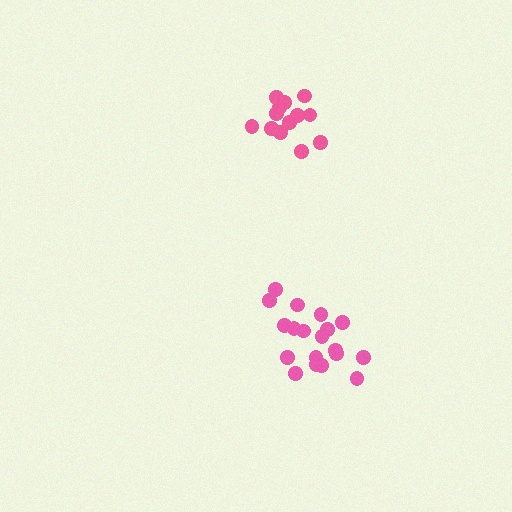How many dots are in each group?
Group 1: 19 dots, Group 2: 13 dots (32 total).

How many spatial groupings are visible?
There are 2 spatial groupings.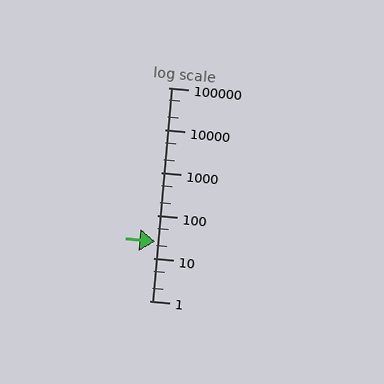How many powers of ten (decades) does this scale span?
The scale spans 5 decades, from 1 to 100000.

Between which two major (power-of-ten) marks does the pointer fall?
The pointer is between 10 and 100.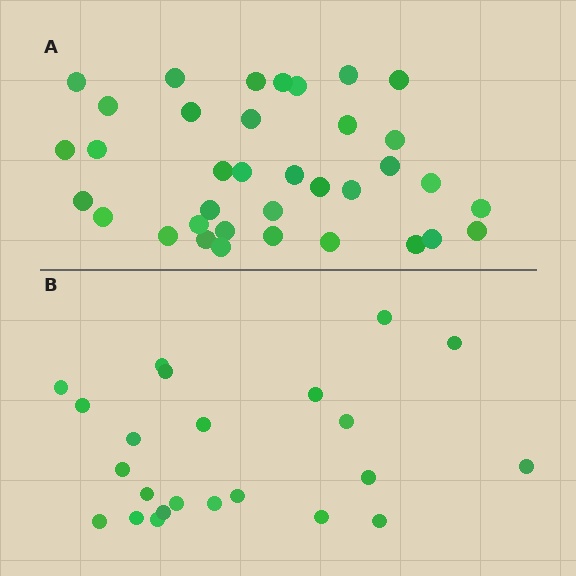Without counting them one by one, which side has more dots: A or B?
Region A (the top region) has more dots.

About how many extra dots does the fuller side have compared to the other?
Region A has approximately 15 more dots than region B.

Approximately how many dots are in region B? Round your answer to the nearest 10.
About 20 dots. (The exact count is 23, which rounds to 20.)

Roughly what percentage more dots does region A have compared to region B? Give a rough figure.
About 55% more.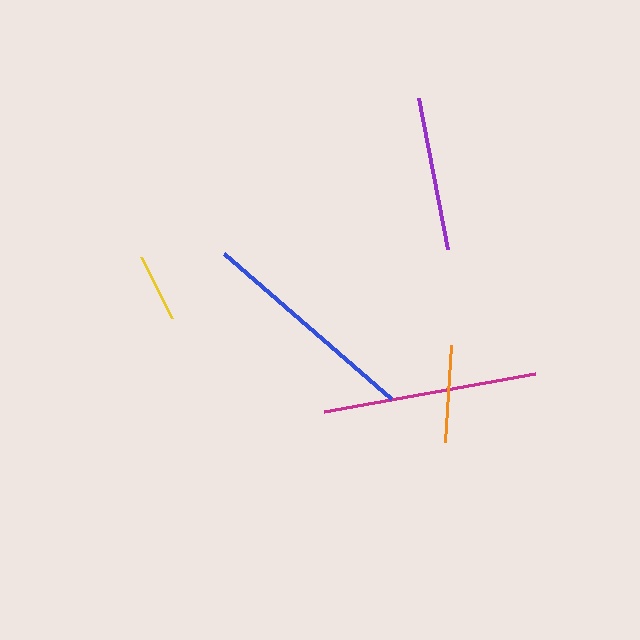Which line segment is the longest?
The blue line is the longest at approximately 221 pixels.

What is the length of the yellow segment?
The yellow segment is approximately 69 pixels long.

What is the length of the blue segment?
The blue segment is approximately 221 pixels long.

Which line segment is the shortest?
The yellow line is the shortest at approximately 69 pixels.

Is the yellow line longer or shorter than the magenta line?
The magenta line is longer than the yellow line.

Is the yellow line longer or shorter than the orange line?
The orange line is longer than the yellow line.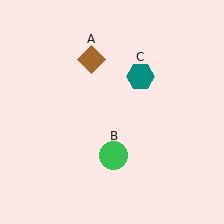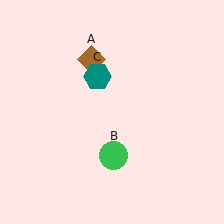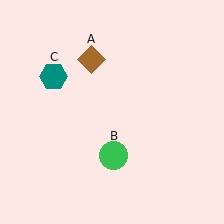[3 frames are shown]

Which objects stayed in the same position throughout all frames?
Brown diamond (object A) and green circle (object B) remained stationary.